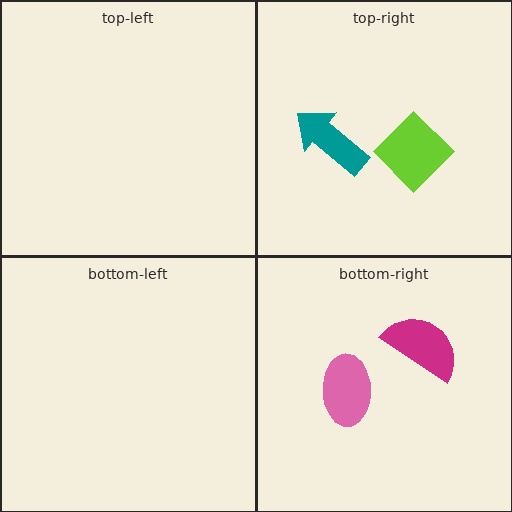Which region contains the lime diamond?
The top-right region.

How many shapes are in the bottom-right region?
2.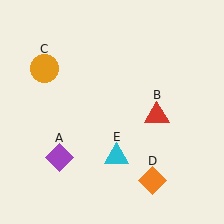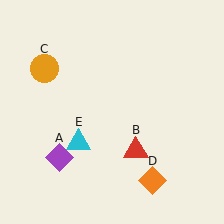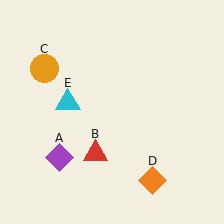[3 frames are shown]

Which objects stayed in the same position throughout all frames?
Purple diamond (object A) and orange circle (object C) and orange diamond (object D) remained stationary.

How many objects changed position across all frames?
2 objects changed position: red triangle (object B), cyan triangle (object E).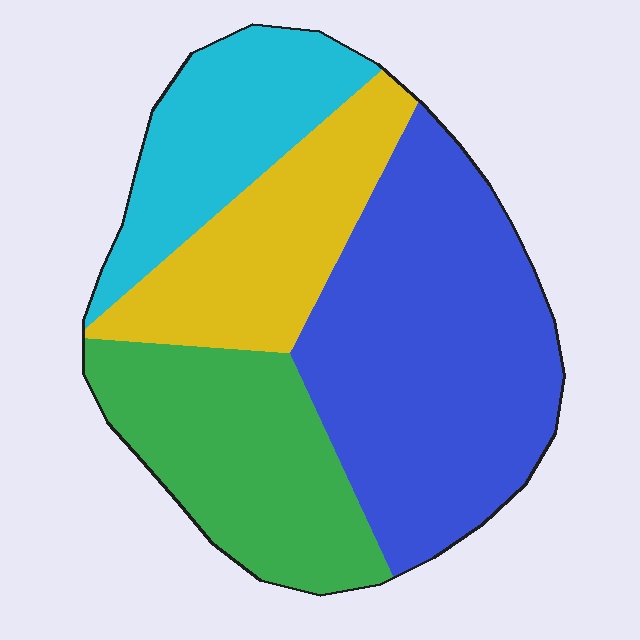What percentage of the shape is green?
Green takes up about one quarter (1/4) of the shape.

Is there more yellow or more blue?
Blue.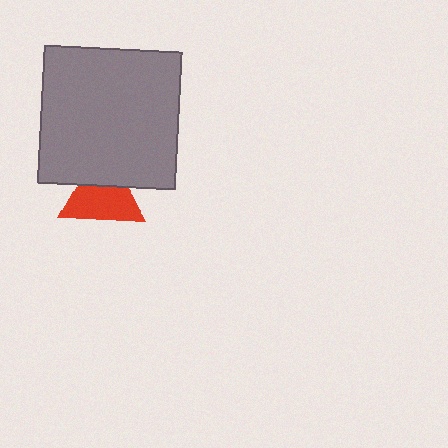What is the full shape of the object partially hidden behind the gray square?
The partially hidden object is a red triangle.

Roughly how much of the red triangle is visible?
Most of it is visible (roughly 66%).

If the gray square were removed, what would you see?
You would see the complete red triangle.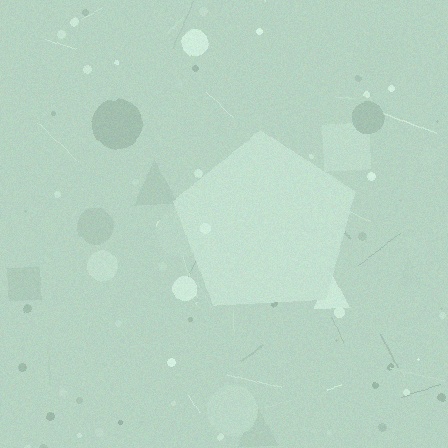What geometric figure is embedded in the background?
A pentagon is embedded in the background.